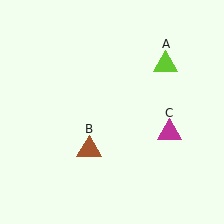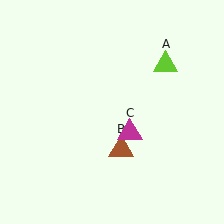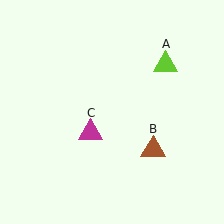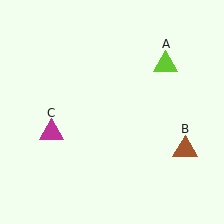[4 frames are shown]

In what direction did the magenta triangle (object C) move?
The magenta triangle (object C) moved left.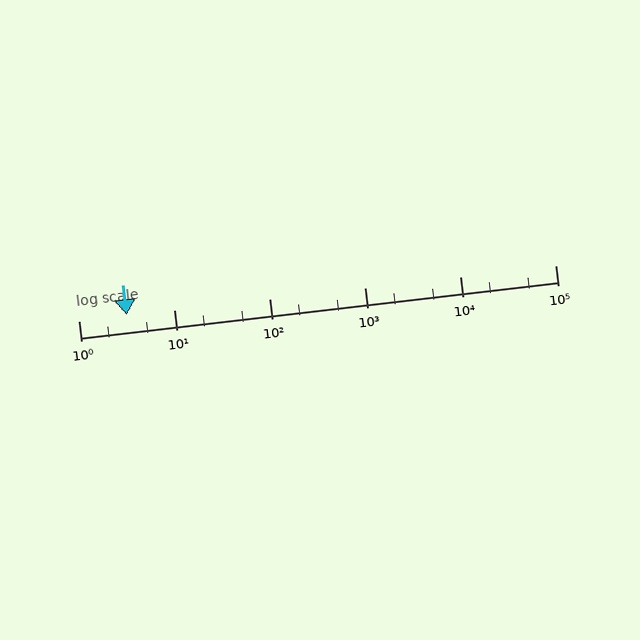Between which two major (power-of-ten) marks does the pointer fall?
The pointer is between 1 and 10.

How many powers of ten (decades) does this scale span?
The scale spans 5 decades, from 1 to 100000.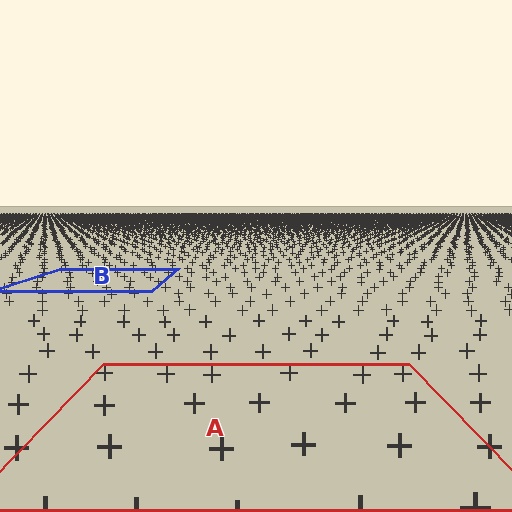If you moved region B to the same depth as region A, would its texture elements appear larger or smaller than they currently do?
They would appear larger. At a closer depth, the same texture elements are projected at a bigger on-screen size.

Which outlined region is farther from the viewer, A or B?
Region B is farther from the viewer — the texture elements inside it appear smaller and more densely packed.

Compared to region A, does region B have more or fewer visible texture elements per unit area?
Region B has more texture elements per unit area — they are packed more densely because it is farther away.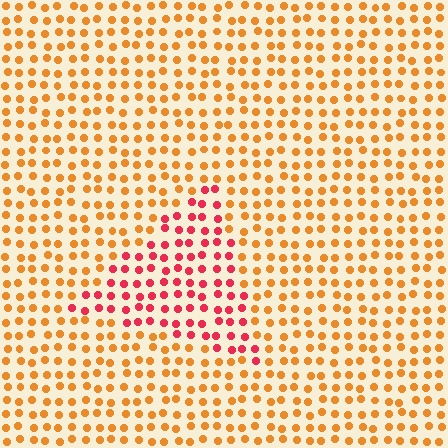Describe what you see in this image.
The image is filled with small orange elements in a uniform arrangement. A triangle-shaped region is visible where the elements are tinted to a slightly different hue, forming a subtle color boundary.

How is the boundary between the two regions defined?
The boundary is defined purely by a slight shift in hue (about 42 degrees). Spacing, size, and orientation are identical on both sides.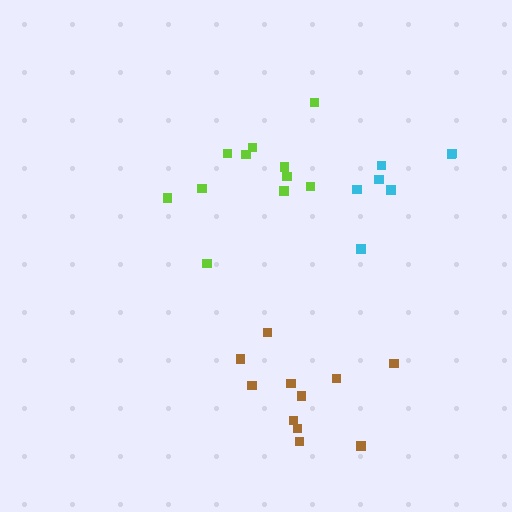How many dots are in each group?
Group 1: 7 dots, Group 2: 11 dots, Group 3: 11 dots (29 total).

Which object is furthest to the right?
The cyan cluster is rightmost.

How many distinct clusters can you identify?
There are 3 distinct clusters.